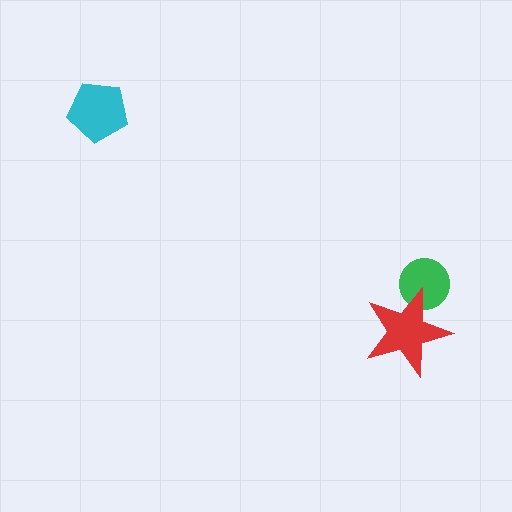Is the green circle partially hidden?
Yes, it is partially covered by another shape.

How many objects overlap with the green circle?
1 object overlaps with the green circle.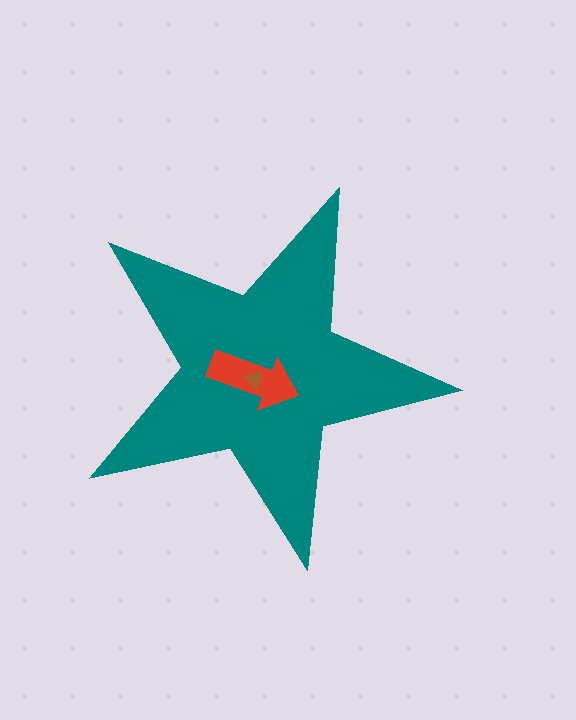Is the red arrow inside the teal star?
Yes.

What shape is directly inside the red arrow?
The brown triangle.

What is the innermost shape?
The brown triangle.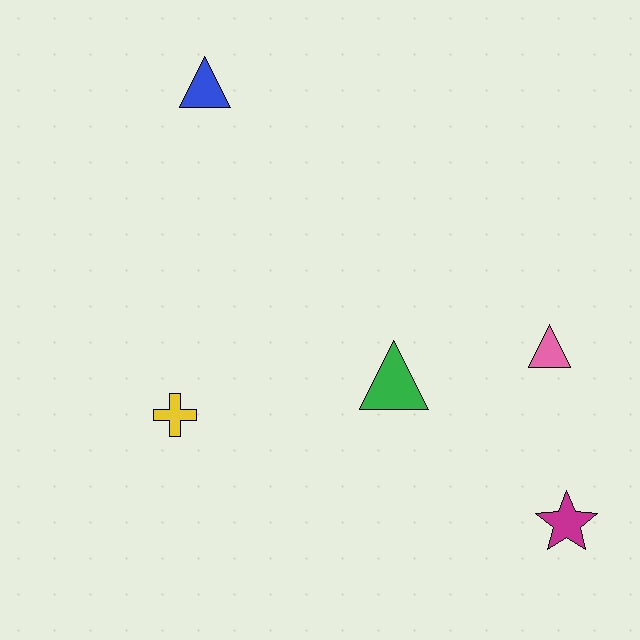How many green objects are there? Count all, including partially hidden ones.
There is 1 green object.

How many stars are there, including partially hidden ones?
There is 1 star.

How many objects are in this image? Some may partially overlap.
There are 5 objects.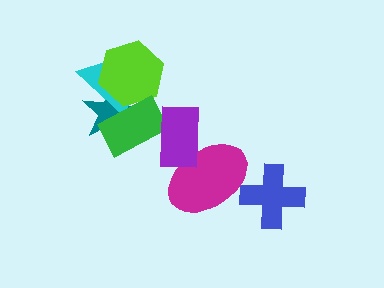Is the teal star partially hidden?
Yes, it is partially covered by another shape.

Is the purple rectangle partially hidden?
No, no other shape covers it.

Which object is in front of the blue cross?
The magenta ellipse is in front of the blue cross.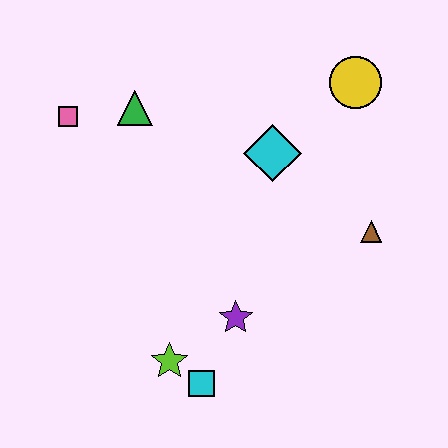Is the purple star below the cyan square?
No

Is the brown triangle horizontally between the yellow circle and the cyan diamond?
No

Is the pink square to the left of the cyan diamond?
Yes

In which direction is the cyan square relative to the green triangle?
The cyan square is below the green triangle.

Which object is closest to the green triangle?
The pink square is closest to the green triangle.